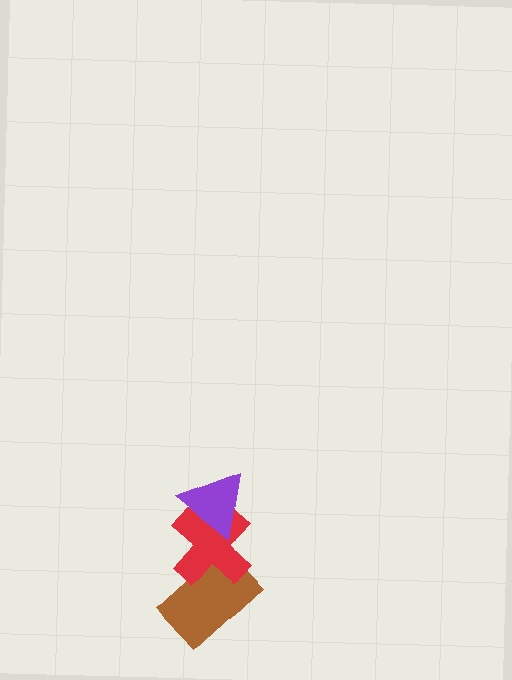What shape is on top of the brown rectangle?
The red cross is on top of the brown rectangle.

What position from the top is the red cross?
The red cross is 2nd from the top.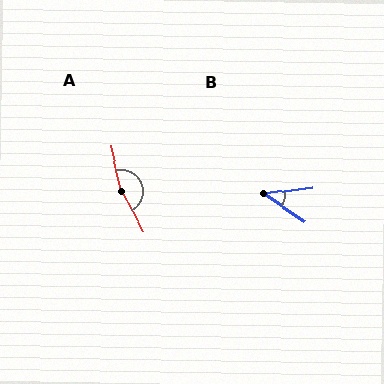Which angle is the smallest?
B, at approximately 40 degrees.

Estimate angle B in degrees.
Approximately 40 degrees.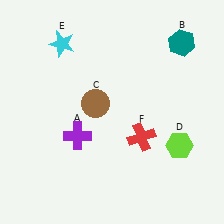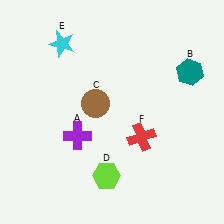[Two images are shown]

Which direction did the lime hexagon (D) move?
The lime hexagon (D) moved left.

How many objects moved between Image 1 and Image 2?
2 objects moved between the two images.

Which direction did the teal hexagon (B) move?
The teal hexagon (B) moved down.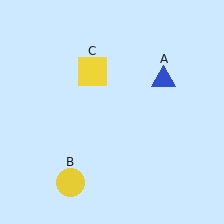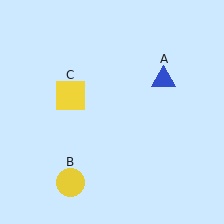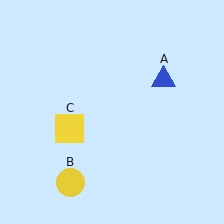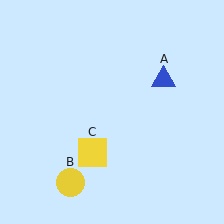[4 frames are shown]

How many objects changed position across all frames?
1 object changed position: yellow square (object C).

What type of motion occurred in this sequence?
The yellow square (object C) rotated counterclockwise around the center of the scene.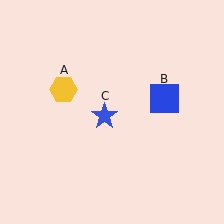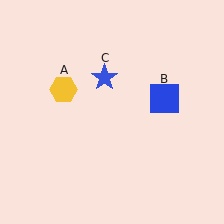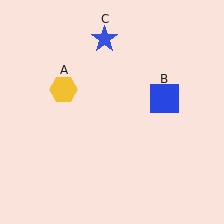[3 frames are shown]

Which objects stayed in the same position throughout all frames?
Yellow hexagon (object A) and blue square (object B) remained stationary.